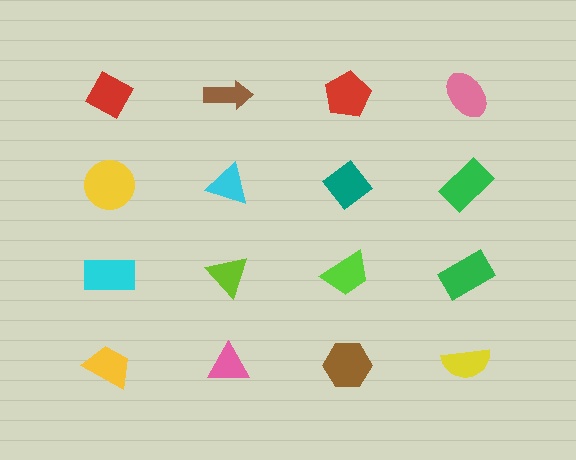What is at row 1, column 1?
A red diamond.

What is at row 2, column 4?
A green rectangle.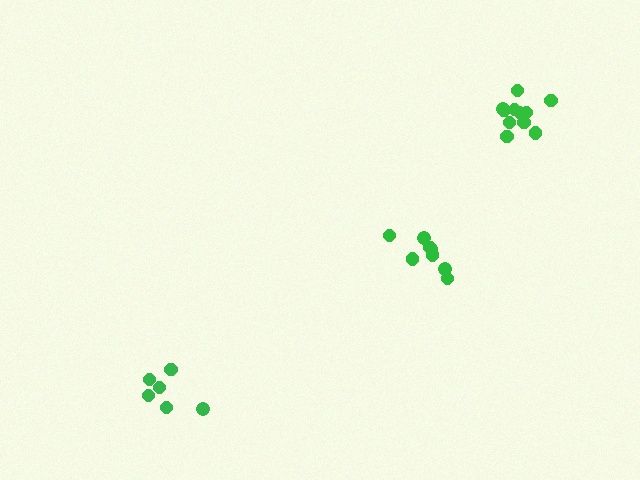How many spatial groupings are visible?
There are 3 spatial groupings.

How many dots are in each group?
Group 1: 6 dots, Group 2: 8 dots, Group 3: 11 dots (25 total).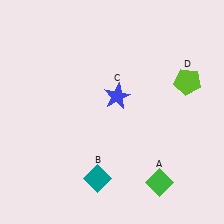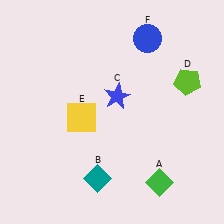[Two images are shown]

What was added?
A yellow square (E), a blue circle (F) were added in Image 2.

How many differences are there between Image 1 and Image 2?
There are 2 differences between the two images.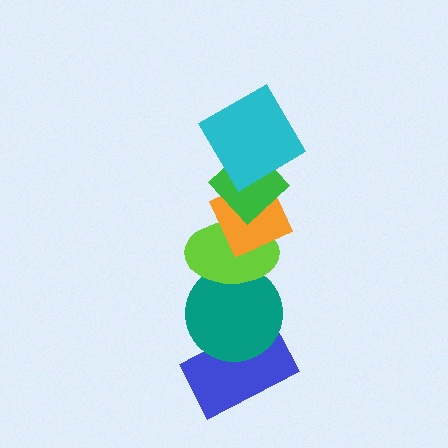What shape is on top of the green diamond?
The cyan diamond is on top of the green diamond.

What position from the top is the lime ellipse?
The lime ellipse is 4th from the top.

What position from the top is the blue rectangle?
The blue rectangle is 6th from the top.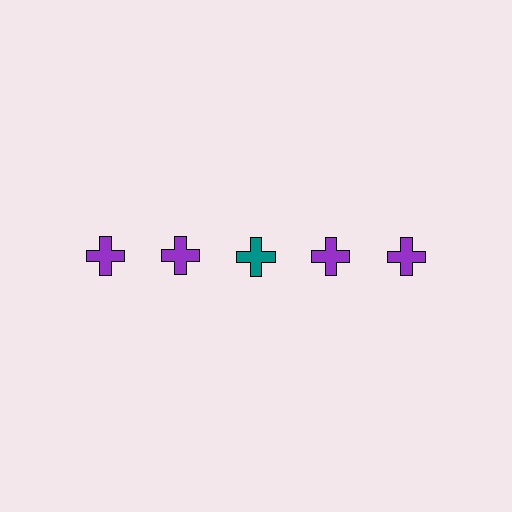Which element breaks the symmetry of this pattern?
The teal cross in the top row, center column breaks the symmetry. All other shapes are purple crosses.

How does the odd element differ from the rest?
It has a different color: teal instead of purple.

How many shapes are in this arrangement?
There are 5 shapes arranged in a grid pattern.